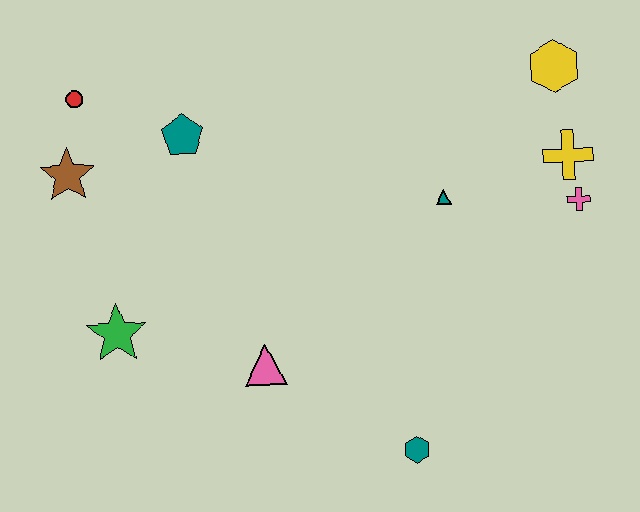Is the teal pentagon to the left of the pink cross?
Yes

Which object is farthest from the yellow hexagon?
The green star is farthest from the yellow hexagon.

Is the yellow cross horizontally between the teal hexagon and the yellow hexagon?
No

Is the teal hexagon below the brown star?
Yes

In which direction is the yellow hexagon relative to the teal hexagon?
The yellow hexagon is above the teal hexagon.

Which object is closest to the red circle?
The brown star is closest to the red circle.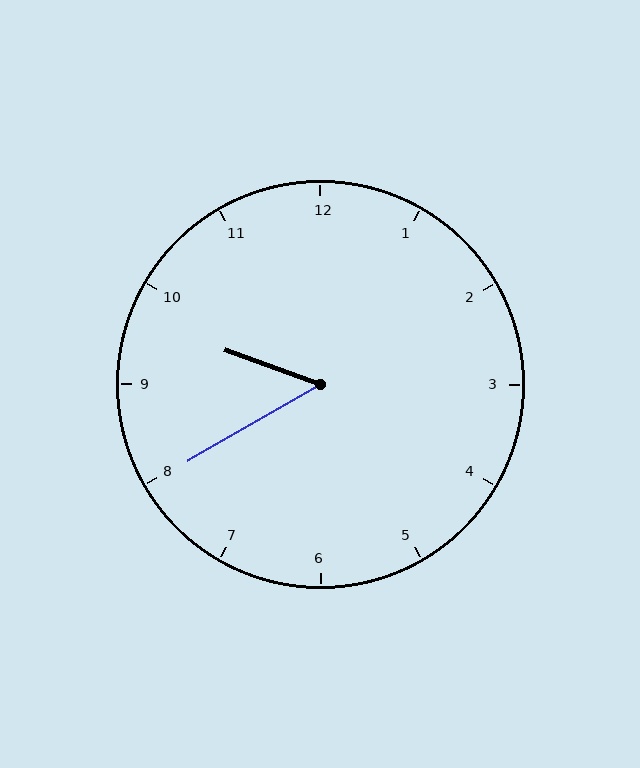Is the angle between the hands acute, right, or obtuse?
It is acute.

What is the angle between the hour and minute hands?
Approximately 50 degrees.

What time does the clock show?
9:40.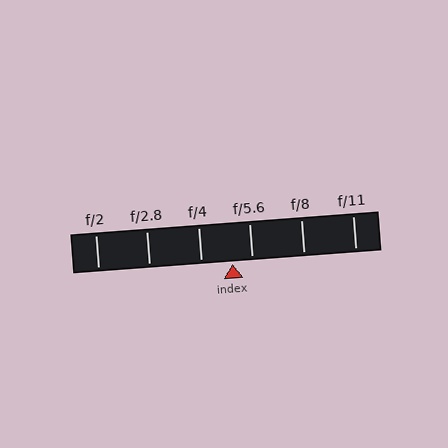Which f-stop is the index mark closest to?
The index mark is closest to f/5.6.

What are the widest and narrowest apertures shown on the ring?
The widest aperture shown is f/2 and the narrowest is f/11.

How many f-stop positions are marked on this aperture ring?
There are 6 f-stop positions marked.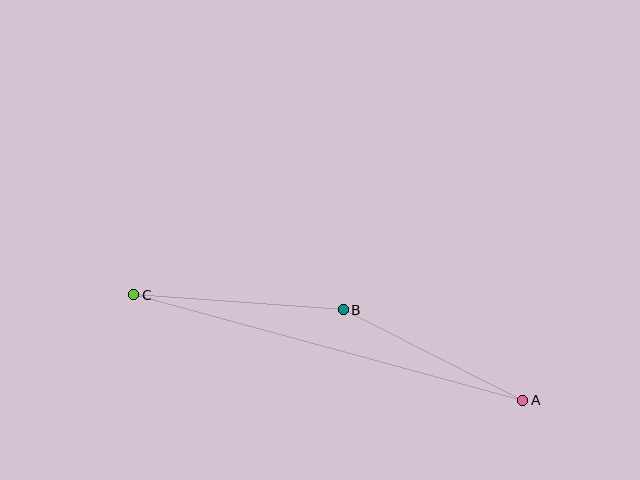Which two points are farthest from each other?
Points A and C are farthest from each other.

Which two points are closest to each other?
Points A and B are closest to each other.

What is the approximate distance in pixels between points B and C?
The distance between B and C is approximately 210 pixels.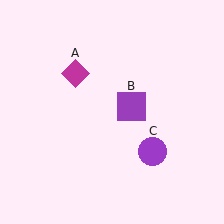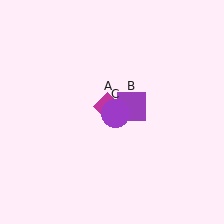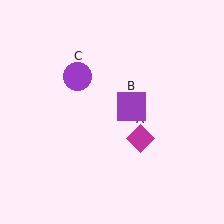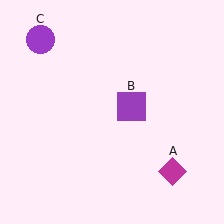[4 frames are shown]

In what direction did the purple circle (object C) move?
The purple circle (object C) moved up and to the left.